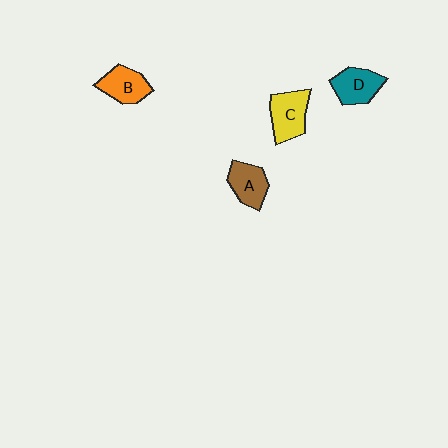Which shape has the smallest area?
Shape A (brown).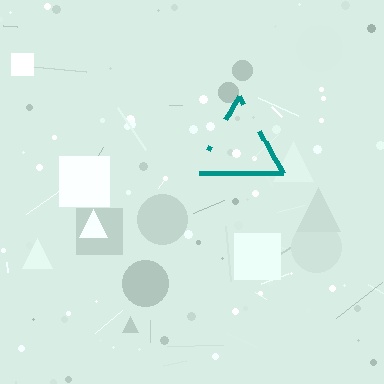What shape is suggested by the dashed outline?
The dashed outline suggests a triangle.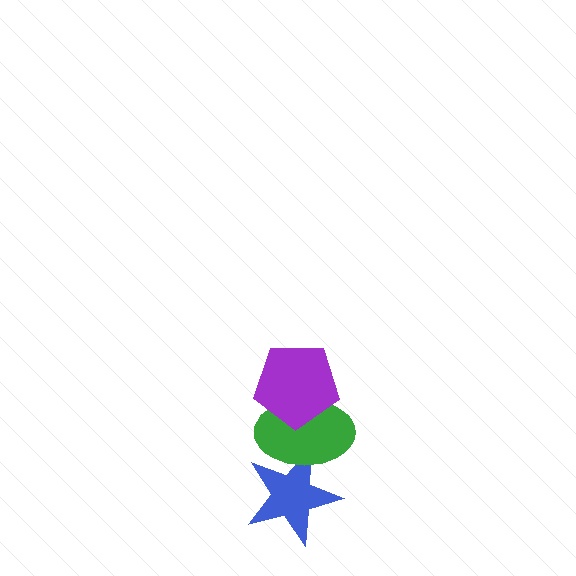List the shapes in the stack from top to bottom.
From top to bottom: the purple pentagon, the green ellipse, the blue star.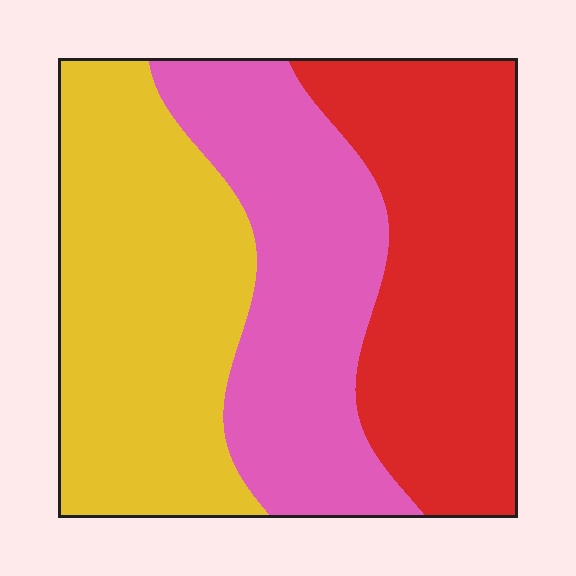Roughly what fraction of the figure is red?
Red covers 33% of the figure.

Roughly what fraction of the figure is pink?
Pink takes up between a sixth and a third of the figure.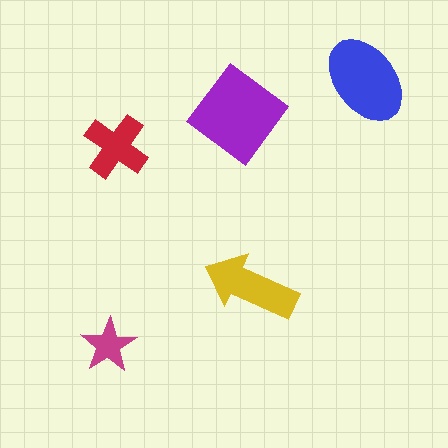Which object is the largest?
The purple diamond.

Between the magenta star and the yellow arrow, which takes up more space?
The yellow arrow.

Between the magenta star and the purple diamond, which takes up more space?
The purple diamond.